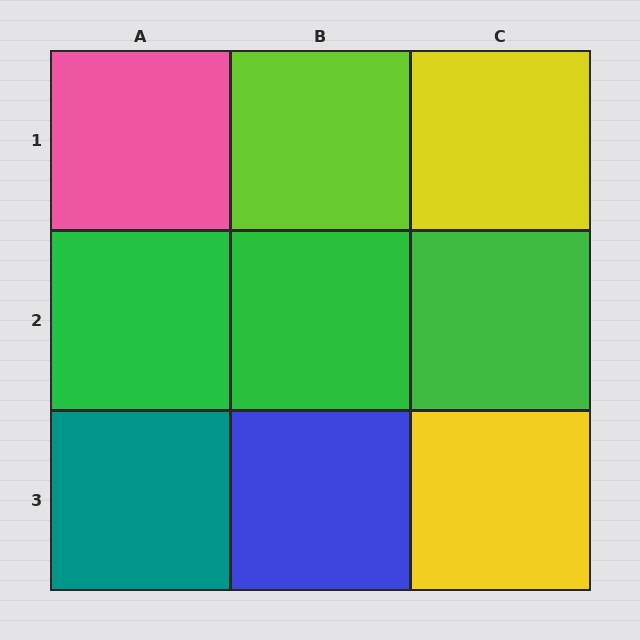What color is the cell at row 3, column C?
Yellow.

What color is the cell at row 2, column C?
Green.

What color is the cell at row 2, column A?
Green.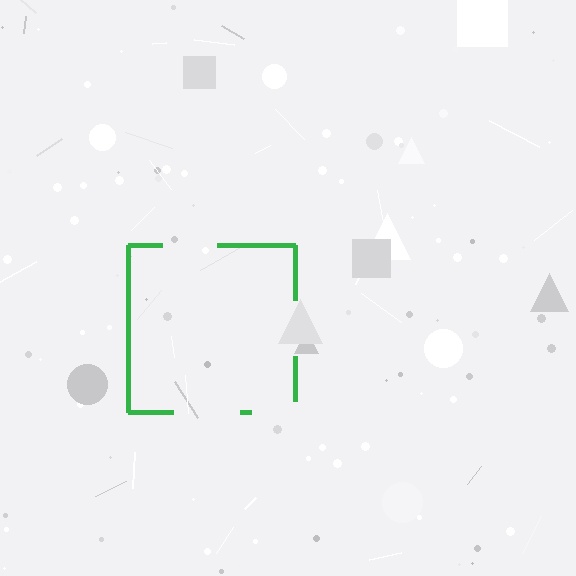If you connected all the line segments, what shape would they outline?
They would outline a square.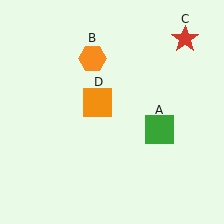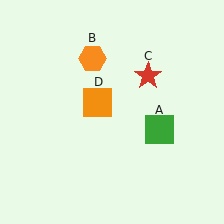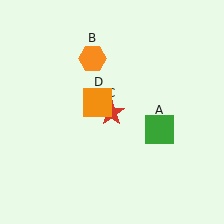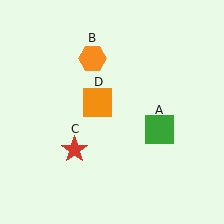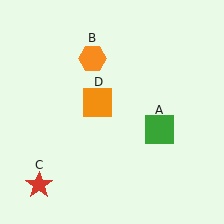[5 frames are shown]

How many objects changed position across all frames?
1 object changed position: red star (object C).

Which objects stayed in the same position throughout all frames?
Green square (object A) and orange hexagon (object B) and orange square (object D) remained stationary.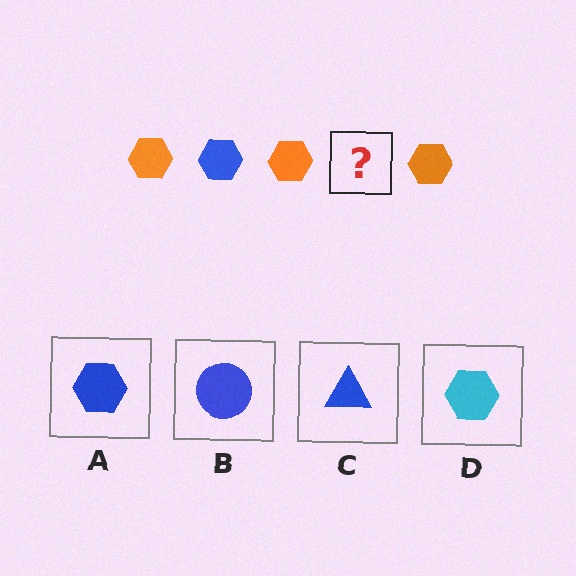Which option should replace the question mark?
Option A.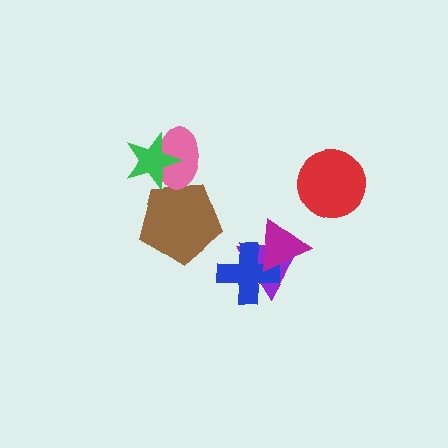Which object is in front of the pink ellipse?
The green star is in front of the pink ellipse.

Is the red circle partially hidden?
No, no other shape covers it.